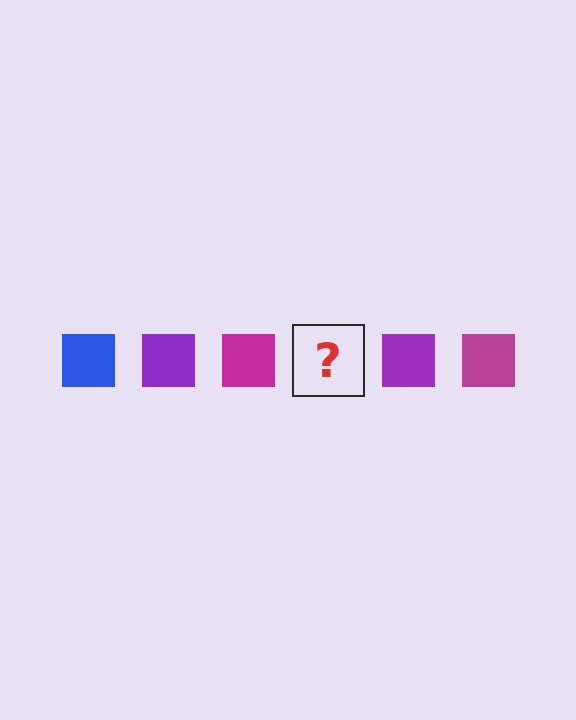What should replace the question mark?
The question mark should be replaced with a blue square.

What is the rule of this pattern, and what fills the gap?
The rule is that the pattern cycles through blue, purple, magenta squares. The gap should be filled with a blue square.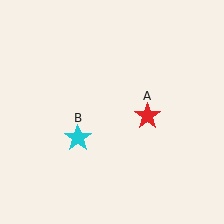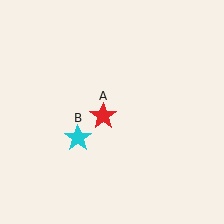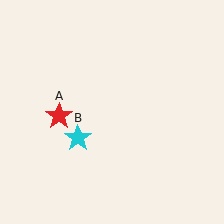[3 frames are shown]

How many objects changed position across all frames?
1 object changed position: red star (object A).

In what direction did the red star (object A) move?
The red star (object A) moved left.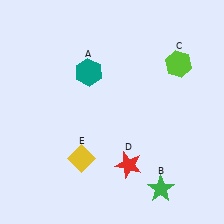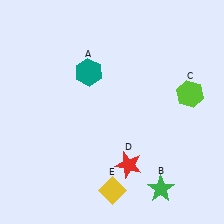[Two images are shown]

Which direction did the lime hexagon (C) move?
The lime hexagon (C) moved down.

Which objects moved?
The objects that moved are: the lime hexagon (C), the yellow diamond (E).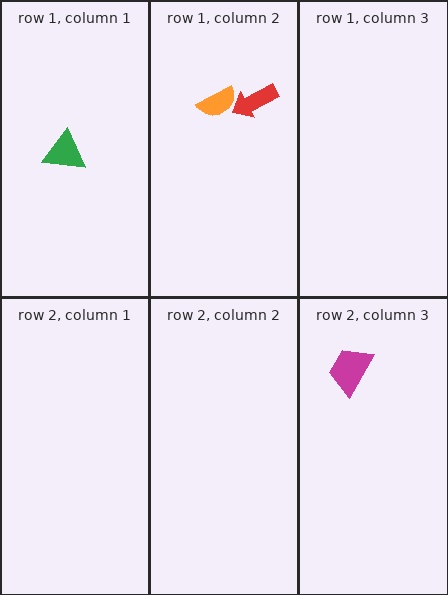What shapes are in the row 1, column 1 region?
The green triangle.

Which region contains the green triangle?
The row 1, column 1 region.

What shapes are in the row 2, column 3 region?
The magenta trapezoid.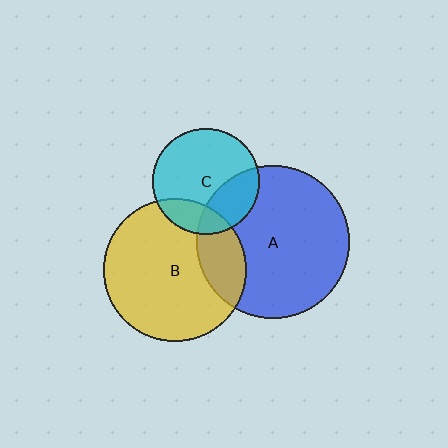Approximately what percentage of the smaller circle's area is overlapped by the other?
Approximately 30%.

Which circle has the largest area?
Circle A (blue).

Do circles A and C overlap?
Yes.